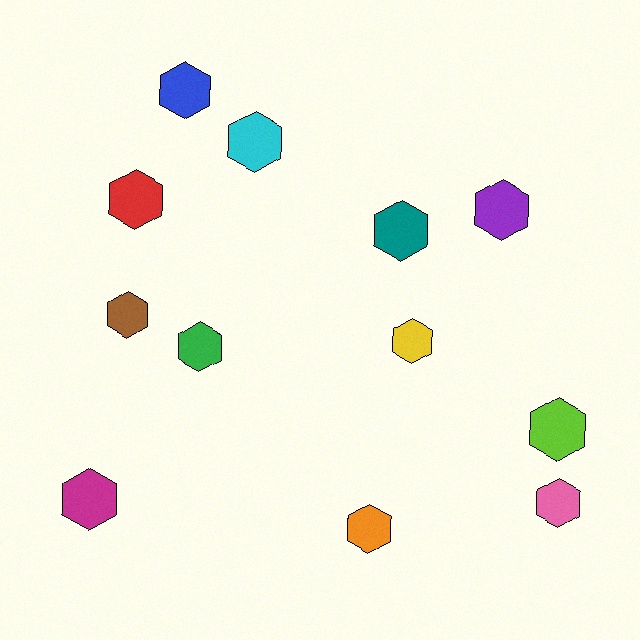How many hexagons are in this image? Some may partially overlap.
There are 12 hexagons.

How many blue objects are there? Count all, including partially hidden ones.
There is 1 blue object.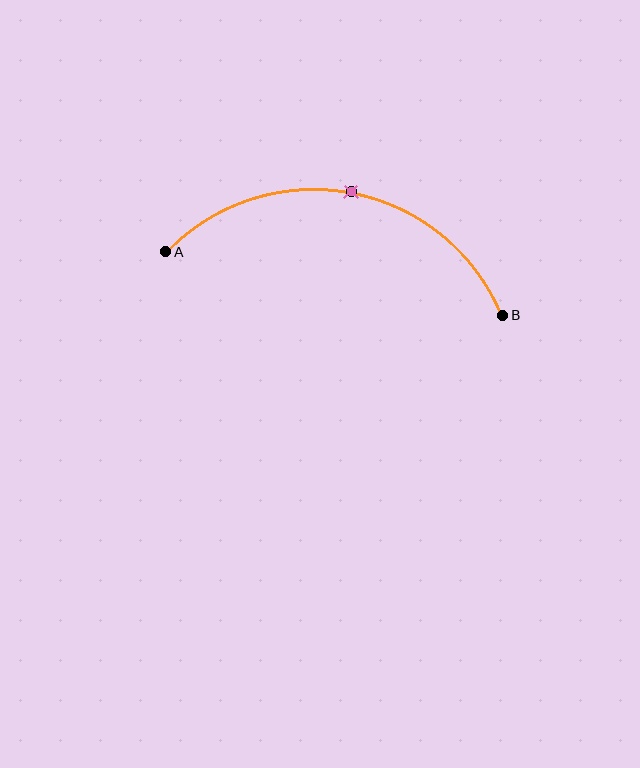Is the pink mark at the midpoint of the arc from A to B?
Yes. The pink mark lies on the arc at equal arc-length from both A and B — it is the arc midpoint.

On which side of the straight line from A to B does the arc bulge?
The arc bulges above the straight line connecting A and B.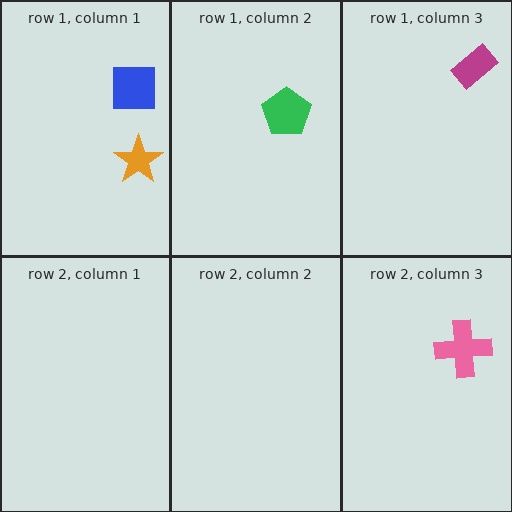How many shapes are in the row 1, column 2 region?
1.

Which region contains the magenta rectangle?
The row 1, column 3 region.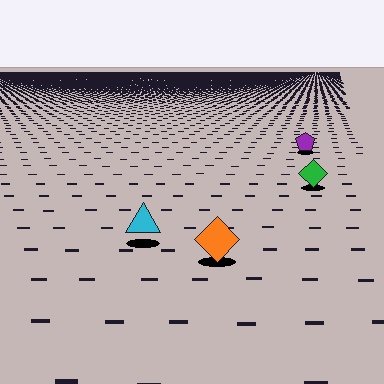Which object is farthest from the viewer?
The purple pentagon is farthest from the viewer. It appears smaller and the ground texture around it is denser.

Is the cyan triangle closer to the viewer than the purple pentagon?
Yes. The cyan triangle is closer — you can tell from the texture gradient: the ground texture is coarser near it.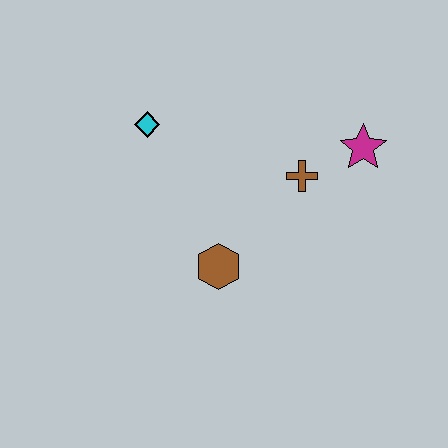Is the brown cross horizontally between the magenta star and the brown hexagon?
Yes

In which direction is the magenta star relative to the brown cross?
The magenta star is to the right of the brown cross.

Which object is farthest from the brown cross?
The cyan diamond is farthest from the brown cross.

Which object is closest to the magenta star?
The brown cross is closest to the magenta star.